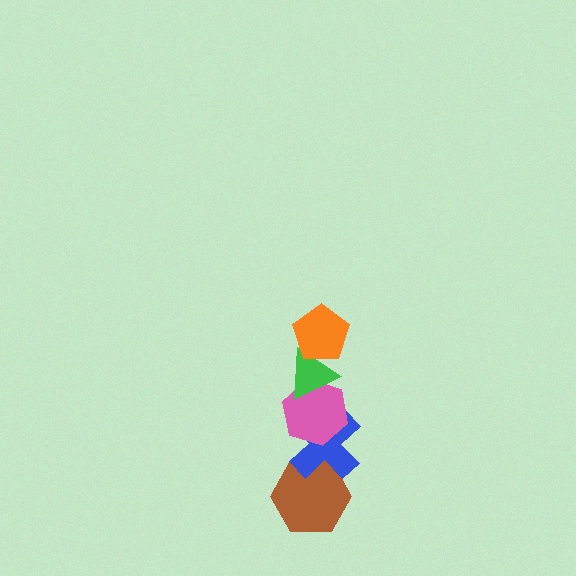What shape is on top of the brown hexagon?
The blue cross is on top of the brown hexagon.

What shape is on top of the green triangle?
The orange pentagon is on top of the green triangle.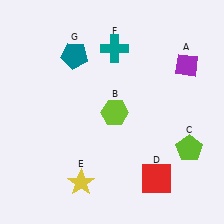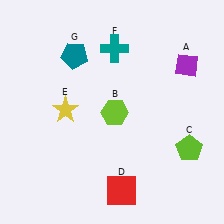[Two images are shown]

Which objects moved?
The objects that moved are: the red square (D), the yellow star (E).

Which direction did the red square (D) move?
The red square (D) moved left.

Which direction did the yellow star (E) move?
The yellow star (E) moved up.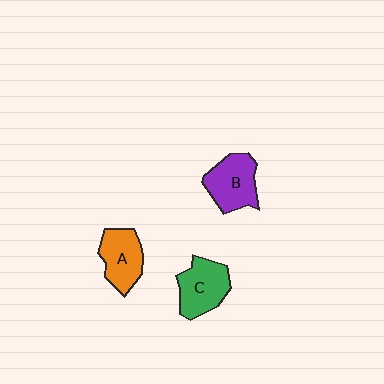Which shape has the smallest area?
Shape A (orange).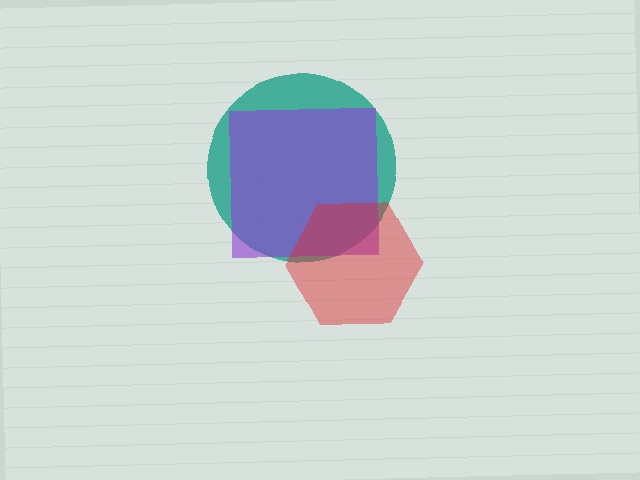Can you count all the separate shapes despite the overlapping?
Yes, there are 3 separate shapes.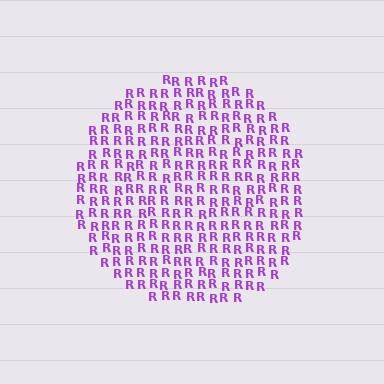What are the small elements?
The small elements are letter R's.